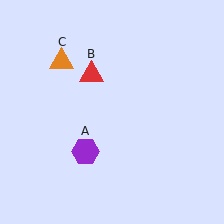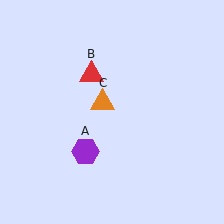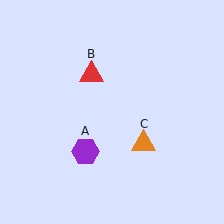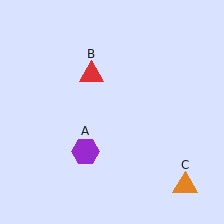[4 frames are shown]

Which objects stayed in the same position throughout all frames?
Purple hexagon (object A) and red triangle (object B) remained stationary.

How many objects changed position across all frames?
1 object changed position: orange triangle (object C).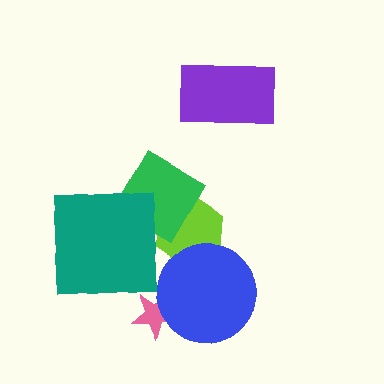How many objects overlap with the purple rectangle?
0 objects overlap with the purple rectangle.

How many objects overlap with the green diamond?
2 objects overlap with the green diamond.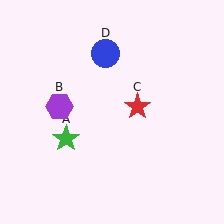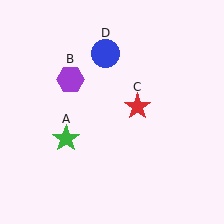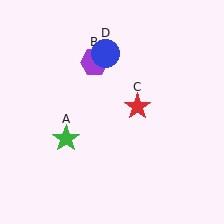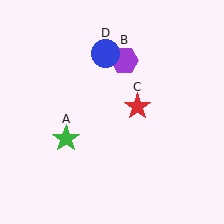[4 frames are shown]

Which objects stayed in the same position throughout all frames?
Green star (object A) and red star (object C) and blue circle (object D) remained stationary.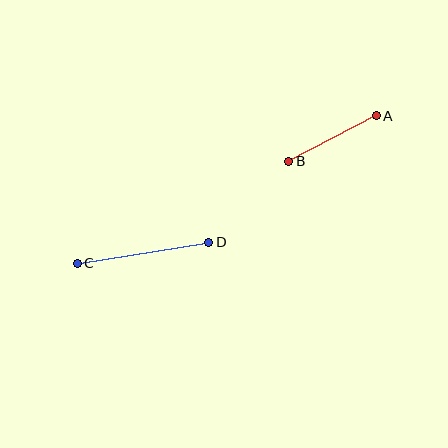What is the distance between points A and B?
The distance is approximately 98 pixels.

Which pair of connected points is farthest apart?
Points C and D are farthest apart.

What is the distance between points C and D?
The distance is approximately 133 pixels.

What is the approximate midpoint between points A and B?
The midpoint is at approximately (332, 138) pixels.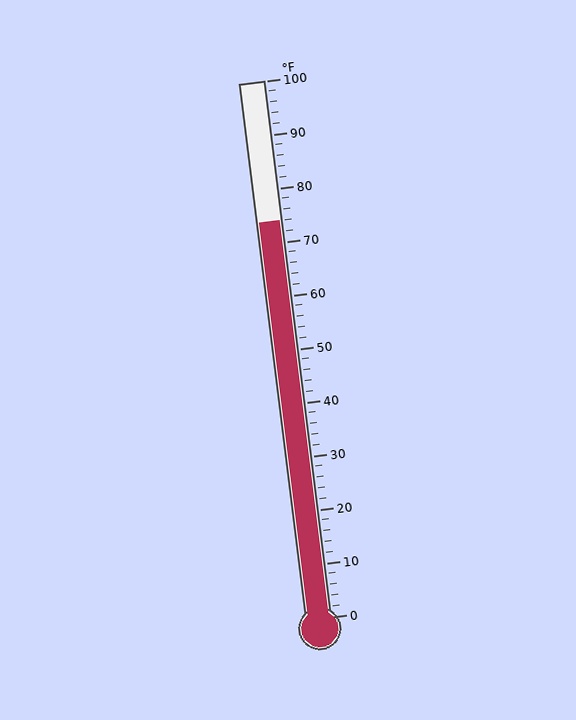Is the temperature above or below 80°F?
The temperature is below 80°F.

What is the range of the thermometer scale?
The thermometer scale ranges from 0°F to 100°F.